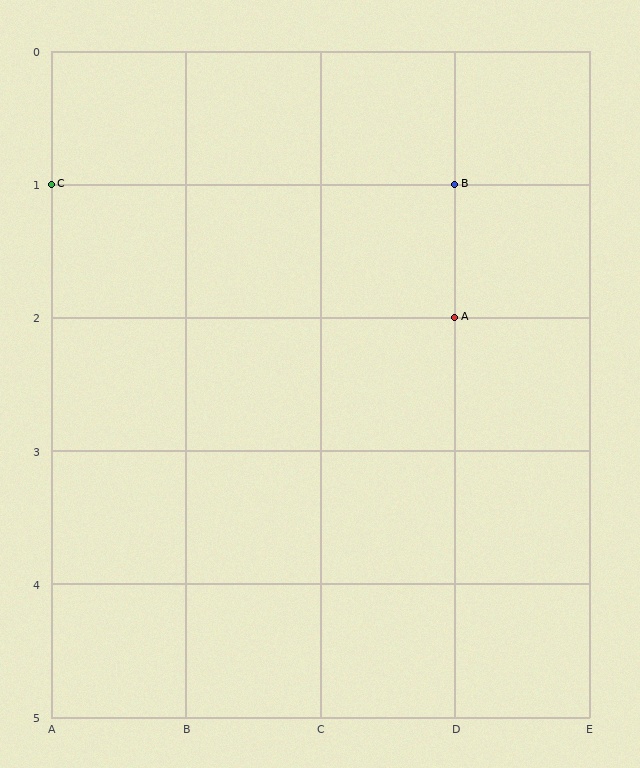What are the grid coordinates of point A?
Point A is at grid coordinates (D, 2).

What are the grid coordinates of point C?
Point C is at grid coordinates (A, 1).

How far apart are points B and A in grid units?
Points B and A are 1 row apart.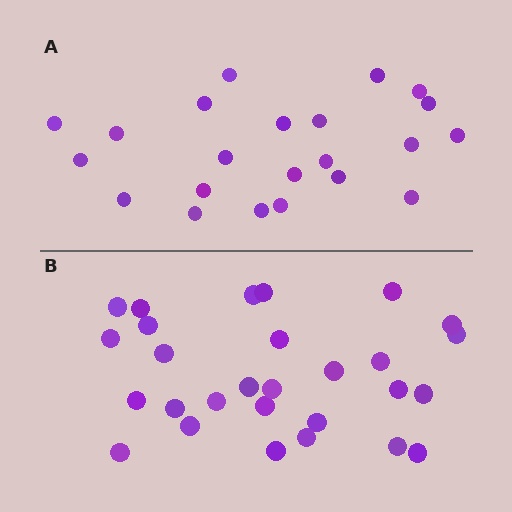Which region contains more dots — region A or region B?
Region B (the bottom region) has more dots.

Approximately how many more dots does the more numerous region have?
Region B has about 6 more dots than region A.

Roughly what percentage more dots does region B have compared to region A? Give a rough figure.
About 25% more.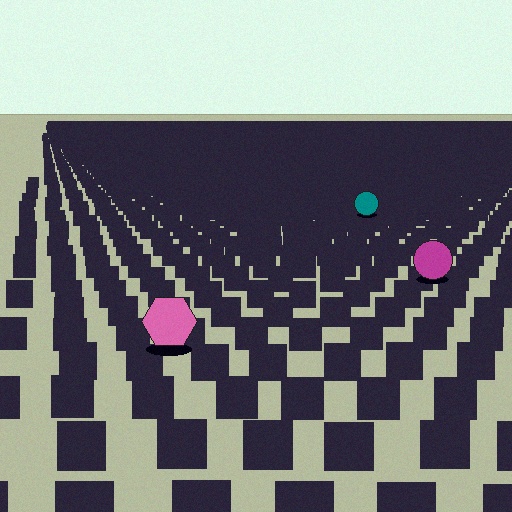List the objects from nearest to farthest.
From nearest to farthest: the pink hexagon, the magenta circle, the teal circle.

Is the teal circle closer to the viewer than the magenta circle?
No. The magenta circle is closer — you can tell from the texture gradient: the ground texture is coarser near it.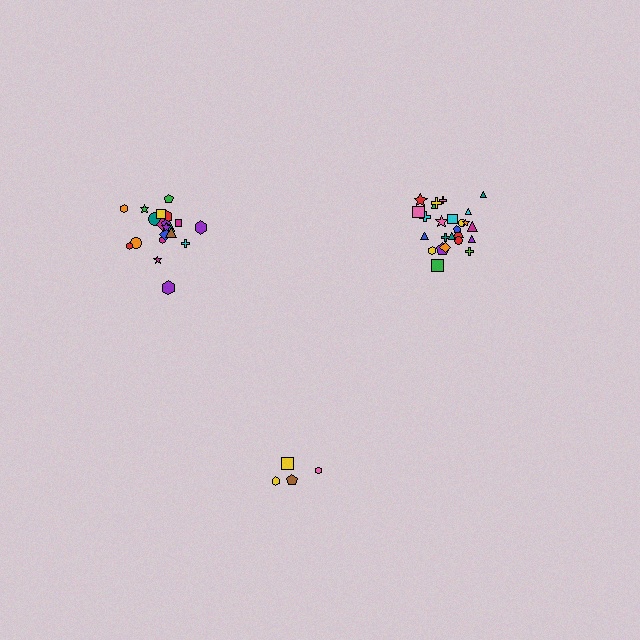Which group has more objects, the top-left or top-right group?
The top-right group.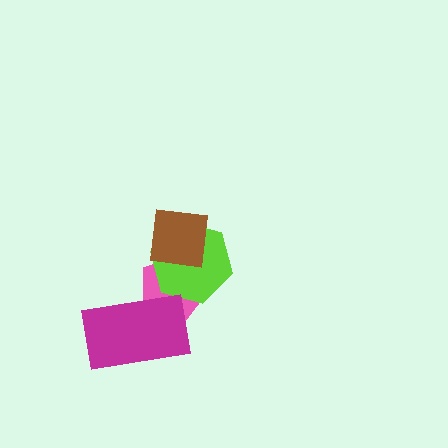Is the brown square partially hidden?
No, no other shape covers it.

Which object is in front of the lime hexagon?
The brown square is in front of the lime hexagon.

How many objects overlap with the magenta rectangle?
1 object overlaps with the magenta rectangle.